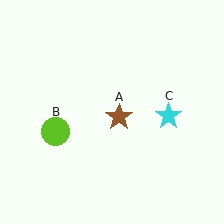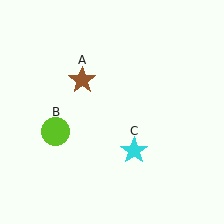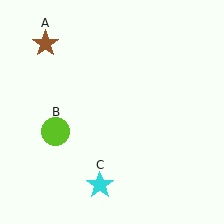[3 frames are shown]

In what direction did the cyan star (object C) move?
The cyan star (object C) moved down and to the left.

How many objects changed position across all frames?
2 objects changed position: brown star (object A), cyan star (object C).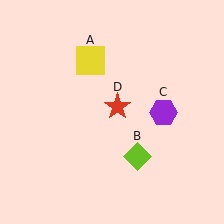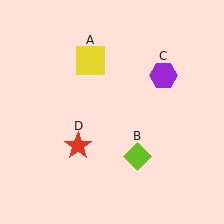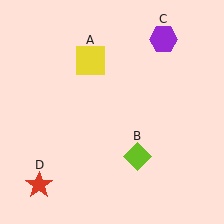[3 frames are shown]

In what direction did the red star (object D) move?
The red star (object D) moved down and to the left.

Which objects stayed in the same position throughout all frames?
Yellow square (object A) and lime diamond (object B) remained stationary.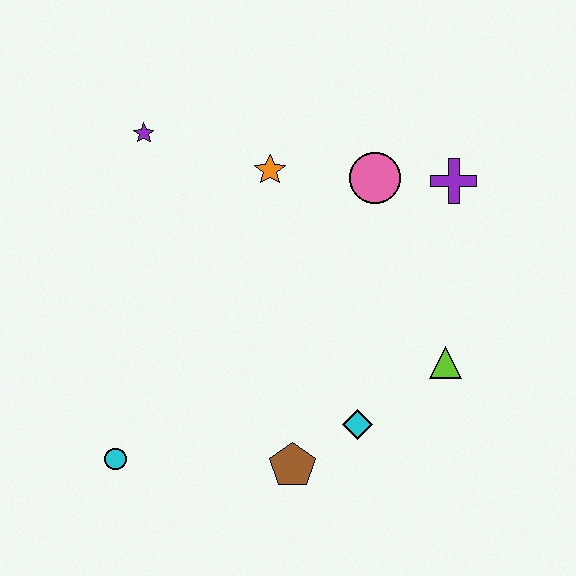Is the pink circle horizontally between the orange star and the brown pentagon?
No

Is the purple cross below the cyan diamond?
No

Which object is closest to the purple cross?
The pink circle is closest to the purple cross.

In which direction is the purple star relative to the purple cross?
The purple star is to the left of the purple cross.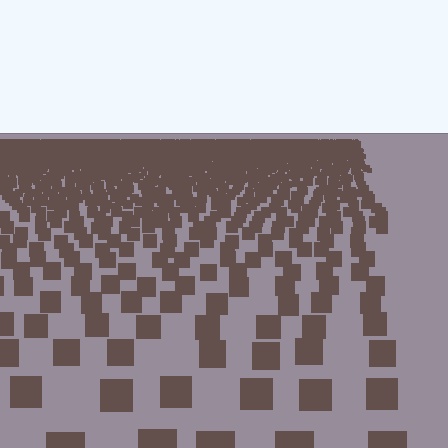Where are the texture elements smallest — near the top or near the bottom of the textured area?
Near the top.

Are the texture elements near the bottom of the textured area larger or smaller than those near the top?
Larger. Near the bottom, elements are closer to the viewer and appear at a bigger on-screen size.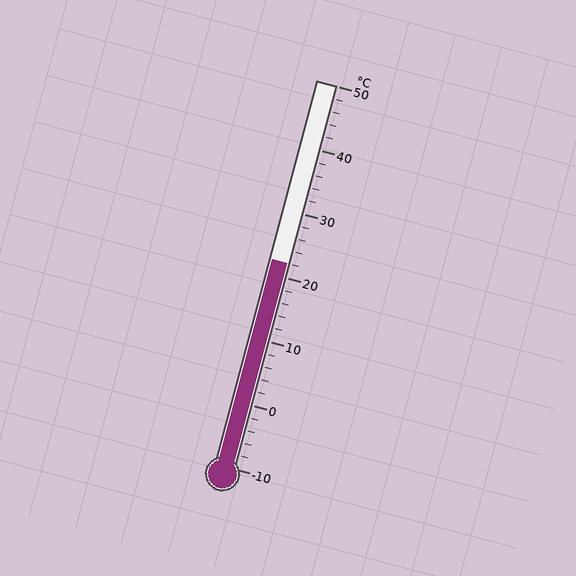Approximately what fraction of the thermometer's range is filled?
The thermometer is filled to approximately 55% of its range.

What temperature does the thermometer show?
The thermometer shows approximately 22°C.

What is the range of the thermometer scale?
The thermometer scale ranges from -10°C to 50°C.